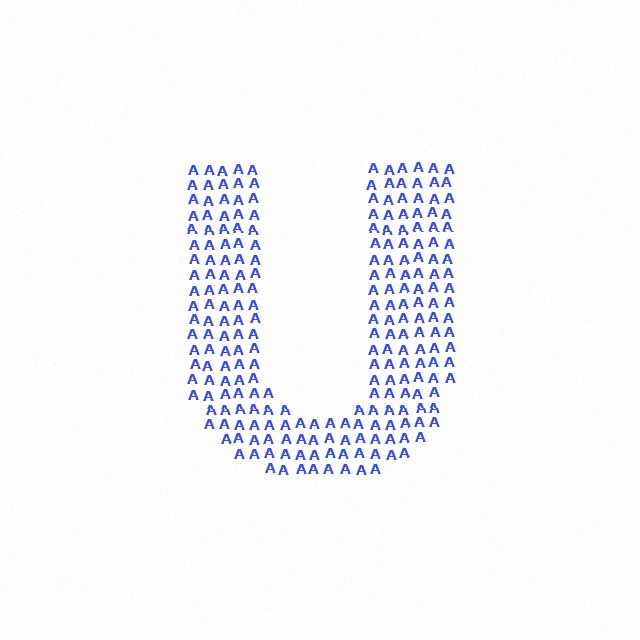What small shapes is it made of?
It is made of small letter A's.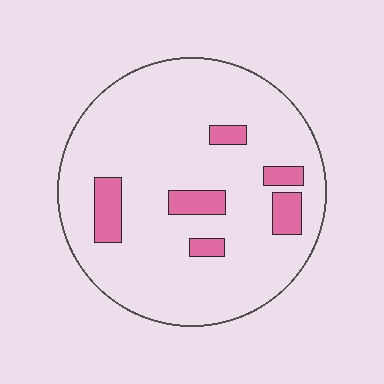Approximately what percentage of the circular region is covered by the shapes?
Approximately 10%.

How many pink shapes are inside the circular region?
6.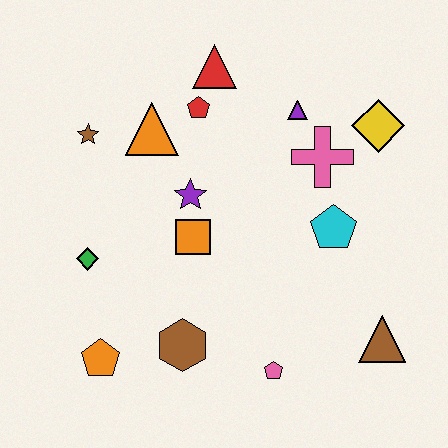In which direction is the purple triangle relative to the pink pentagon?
The purple triangle is above the pink pentagon.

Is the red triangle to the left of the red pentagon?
No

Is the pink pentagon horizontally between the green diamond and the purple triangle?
Yes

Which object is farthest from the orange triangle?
The brown triangle is farthest from the orange triangle.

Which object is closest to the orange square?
The purple star is closest to the orange square.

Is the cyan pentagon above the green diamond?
Yes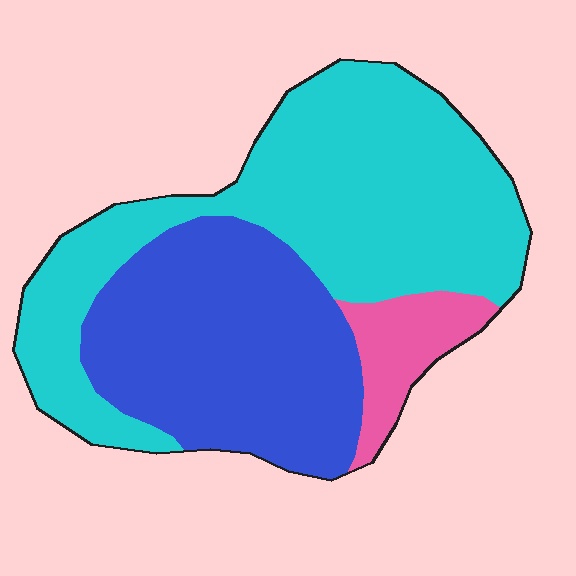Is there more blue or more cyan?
Cyan.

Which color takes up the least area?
Pink, at roughly 10%.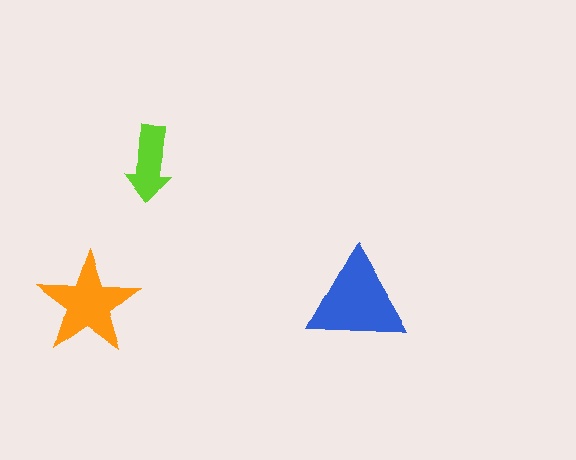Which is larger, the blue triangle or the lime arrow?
The blue triangle.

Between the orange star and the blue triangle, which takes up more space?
The blue triangle.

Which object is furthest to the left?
The orange star is leftmost.